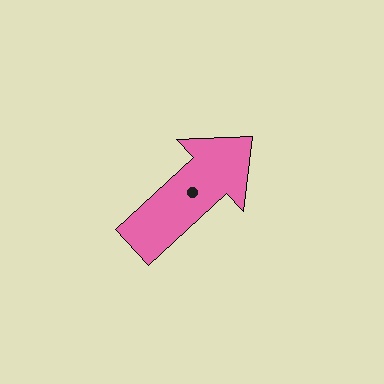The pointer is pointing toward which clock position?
Roughly 2 o'clock.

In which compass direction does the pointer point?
Northeast.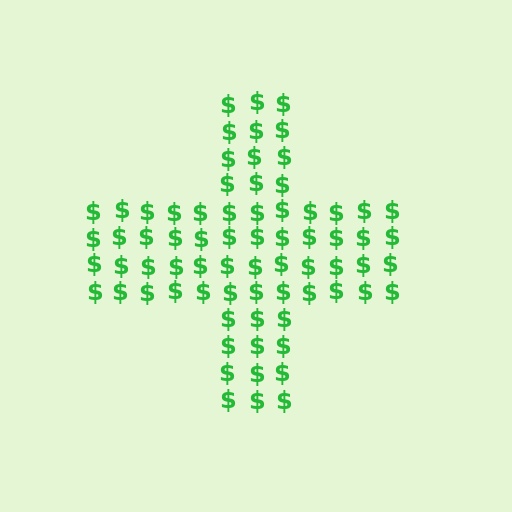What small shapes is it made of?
It is made of small dollar signs.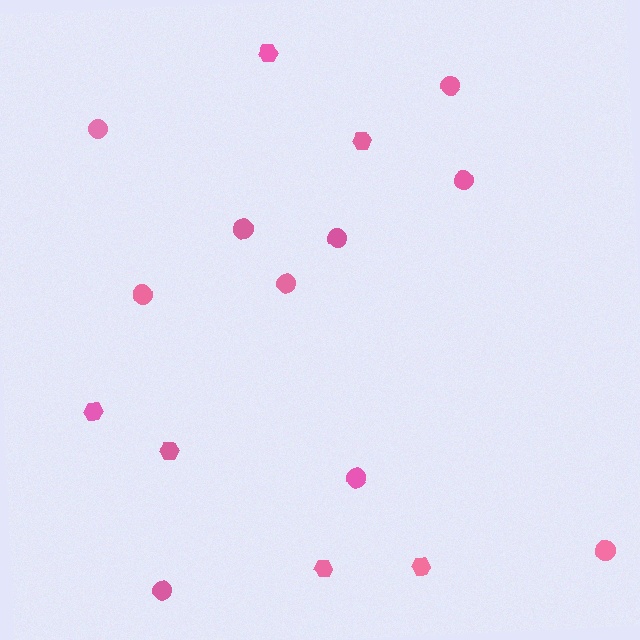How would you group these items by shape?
There are 2 groups: one group of hexagons (6) and one group of circles (10).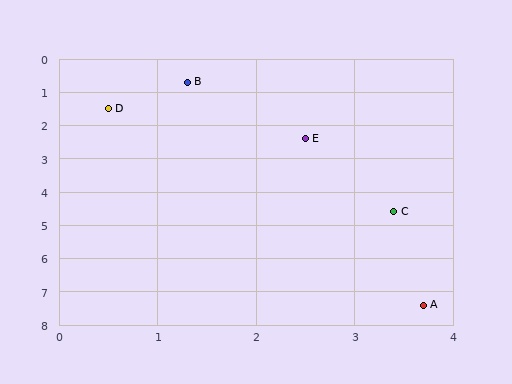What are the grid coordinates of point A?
Point A is at approximately (3.7, 7.4).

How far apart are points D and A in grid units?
Points D and A are about 6.7 grid units apart.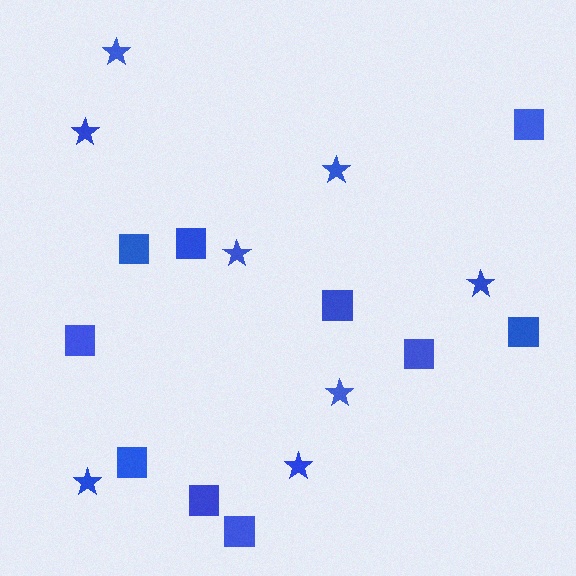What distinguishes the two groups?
There are 2 groups: one group of stars (8) and one group of squares (10).